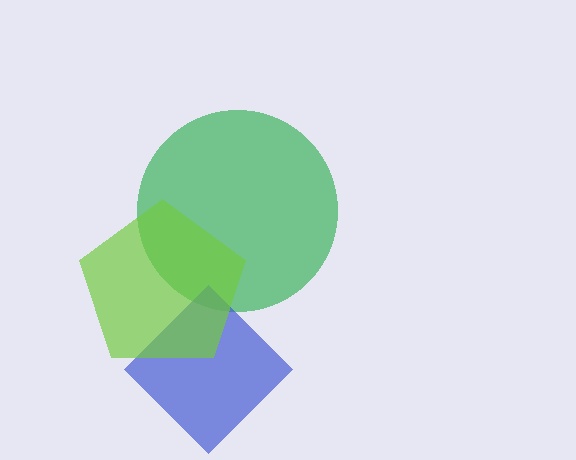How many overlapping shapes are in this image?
There are 3 overlapping shapes in the image.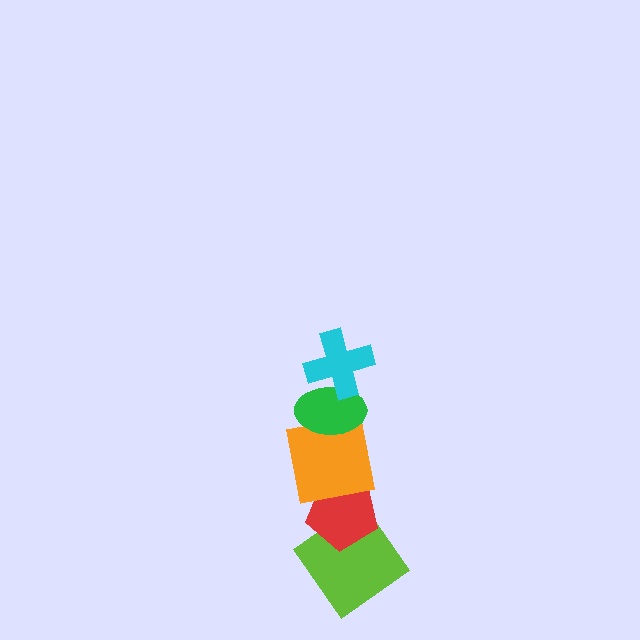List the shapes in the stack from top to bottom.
From top to bottom: the cyan cross, the green ellipse, the orange square, the red pentagon, the lime diamond.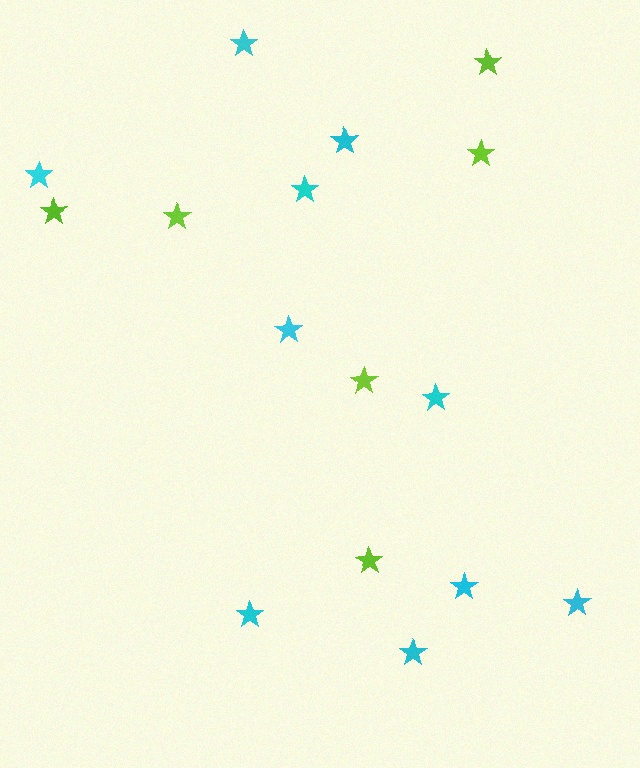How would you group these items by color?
There are 2 groups: one group of lime stars (6) and one group of cyan stars (10).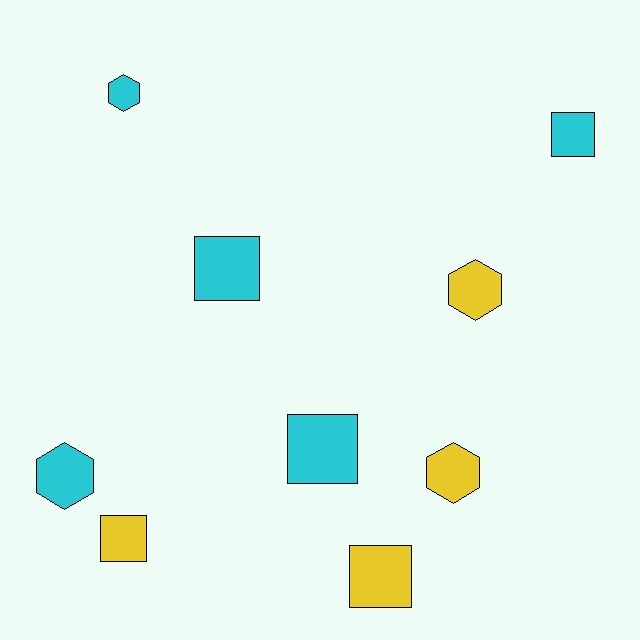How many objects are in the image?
There are 9 objects.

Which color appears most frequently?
Cyan, with 5 objects.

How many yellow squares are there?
There are 2 yellow squares.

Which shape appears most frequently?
Square, with 5 objects.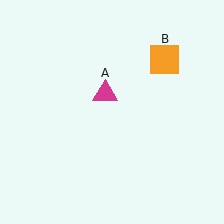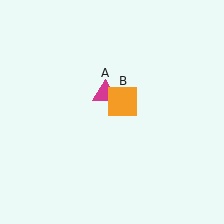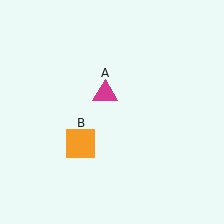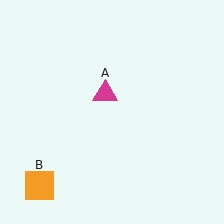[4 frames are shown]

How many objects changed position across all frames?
1 object changed position: orange square (object B).